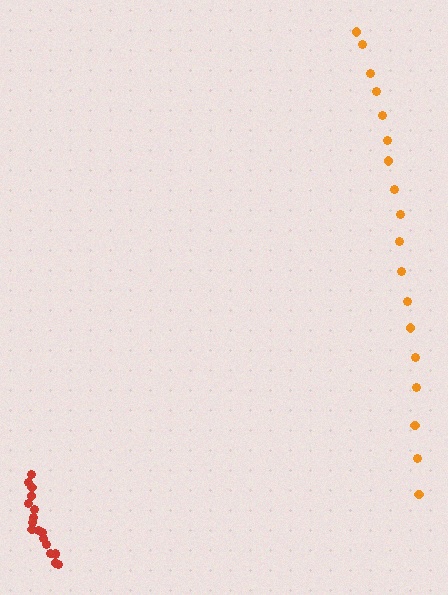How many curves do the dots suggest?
There are 2 distinct paths.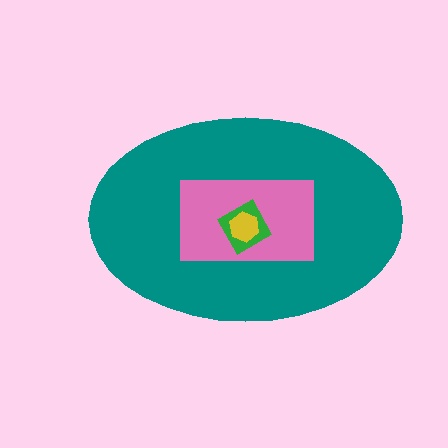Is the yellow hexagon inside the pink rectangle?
Yes.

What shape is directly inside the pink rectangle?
The green square.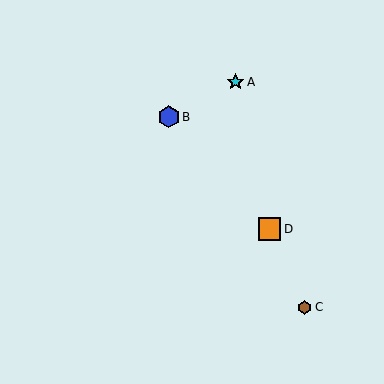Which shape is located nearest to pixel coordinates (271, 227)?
The orange square (labeled D) at (269, 229) is nearest to that location.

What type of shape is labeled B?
Shape B is a blue hexagon.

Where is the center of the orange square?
The center of the orange square is at (269, 229).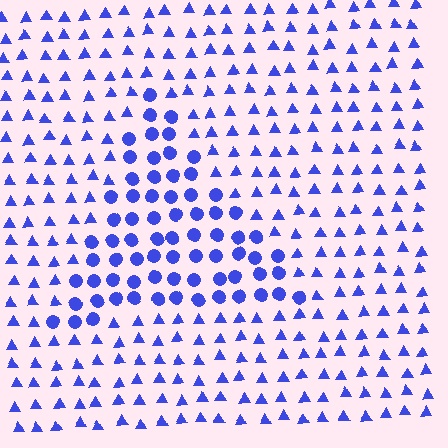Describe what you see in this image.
The image is filled with small blue elements arranged in a uniform grid. A triangle-shaped region contains circles, while the surrounding area contains triangles. The boundary is defined purely by the change in element shape.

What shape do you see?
I see a triangle.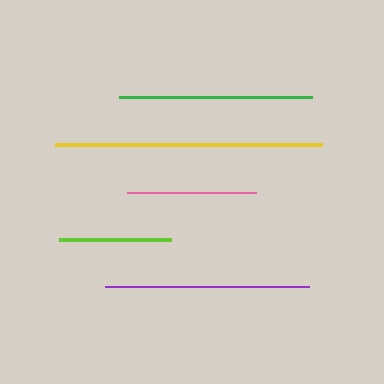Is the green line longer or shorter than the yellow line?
The yellow line is longer than the green line.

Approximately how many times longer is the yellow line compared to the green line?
The yellow line is approximately 1.4 times the length of the green line.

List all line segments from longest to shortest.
From longest to shortest: yellow, purple, green, pink, lime.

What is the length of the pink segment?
The pink segment is approximately 128 pixels long.